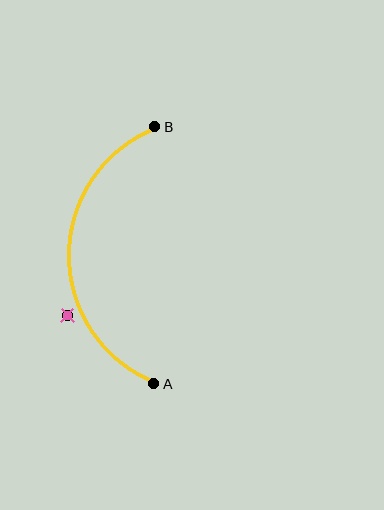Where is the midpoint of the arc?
The arc midpoint is the point on the curve farthest from the straight line joining A and B. It sits to the left of that line.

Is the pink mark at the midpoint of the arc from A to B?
No — the pink mark does not lie on the arc at all. It sits slightly outside the curve.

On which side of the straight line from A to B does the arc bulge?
The arc bulges to the left of the straight line connecting A and B.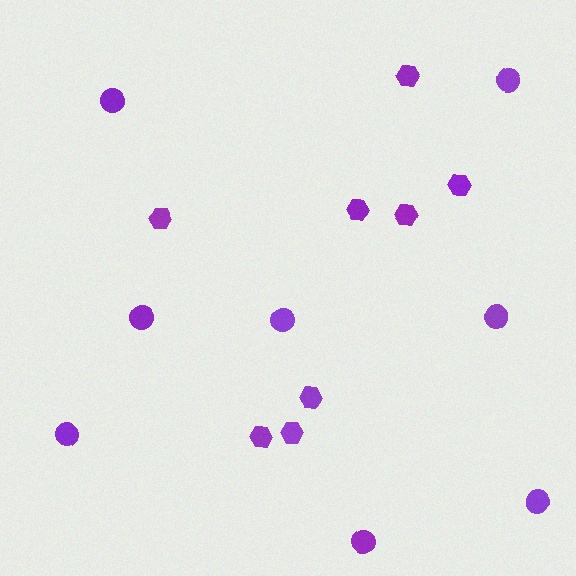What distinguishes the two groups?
There are 2 groups: one group of hexagons (8) and one group of circles (8).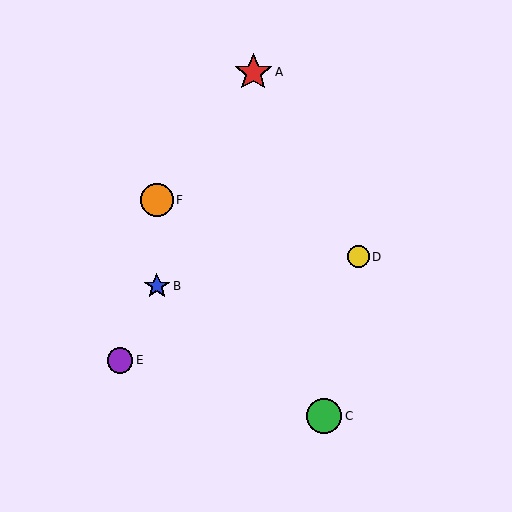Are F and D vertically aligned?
No, F is at x≈157 and D is at x≈358.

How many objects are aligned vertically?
2 objects (B, F) are aligned vertically.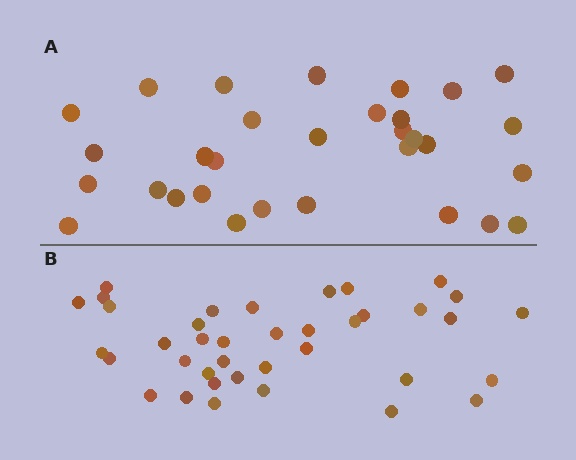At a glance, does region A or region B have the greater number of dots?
Region B (the bottom region) has more dots.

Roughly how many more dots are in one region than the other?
Region B has roughly 8 or so more dots than region A.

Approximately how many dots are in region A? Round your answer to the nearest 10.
About 30 dots. (The exact count is 31, which rounds to 30.)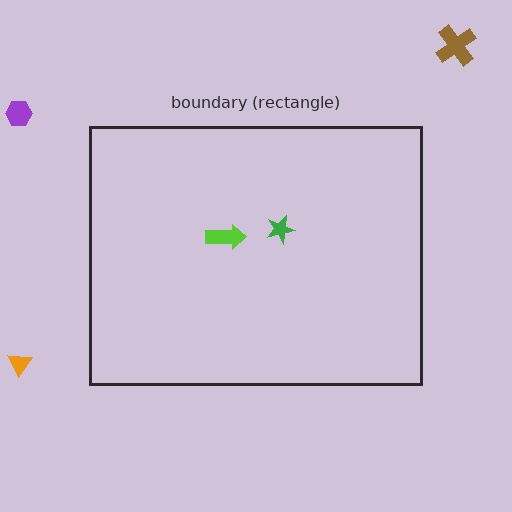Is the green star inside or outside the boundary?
Inside.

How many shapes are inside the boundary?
2 inside, 3 outside.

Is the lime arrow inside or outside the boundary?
Inside.